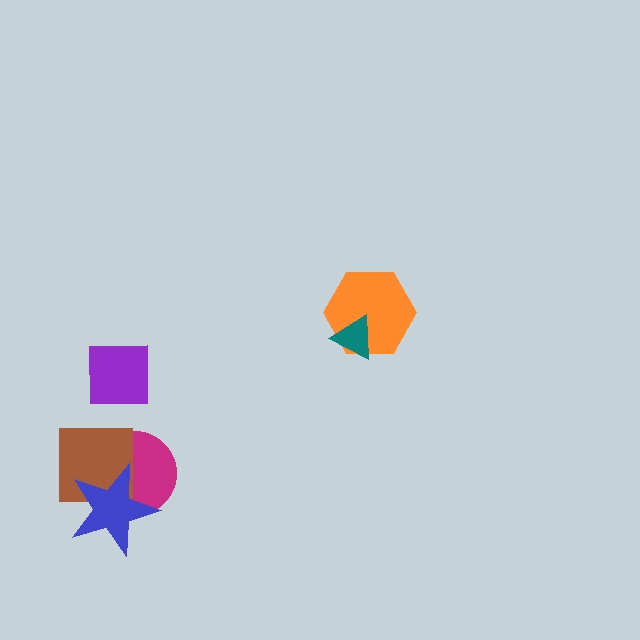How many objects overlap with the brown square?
2 objects overlap with the brown square.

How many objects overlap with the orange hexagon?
1 object overlaps with the orange hexagon.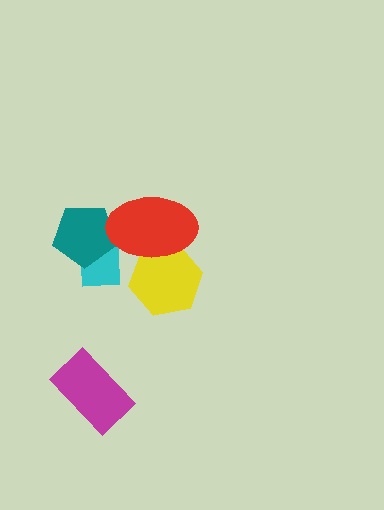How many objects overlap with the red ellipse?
3 objects overlap with the red ellipse.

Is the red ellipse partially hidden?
No, no other shape covers it.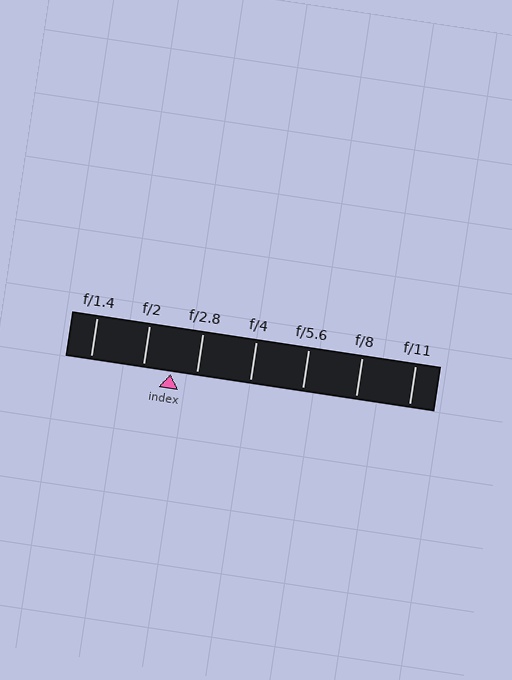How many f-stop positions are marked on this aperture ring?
There are 7 f-stop positions marked.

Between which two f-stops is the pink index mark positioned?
The index mark is between f/2 and f/2.8.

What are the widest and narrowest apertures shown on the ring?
The widest aperture shown is f/1.4 and the narrowest is f/11.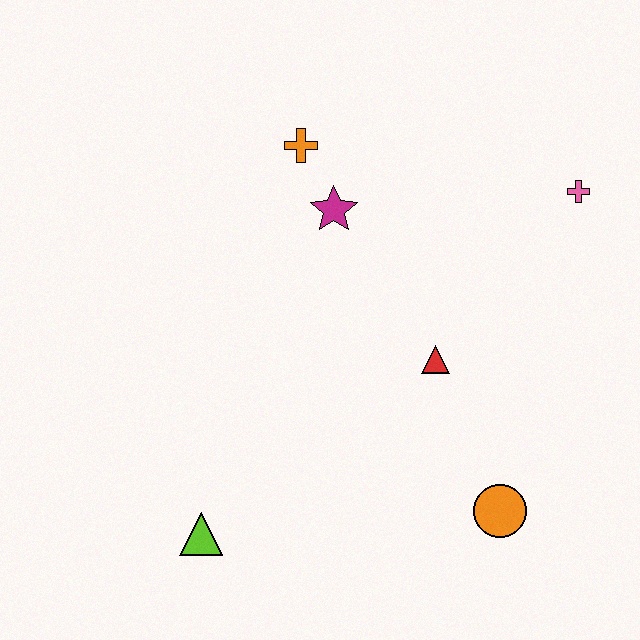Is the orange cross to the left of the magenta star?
Yes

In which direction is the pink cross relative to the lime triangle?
The pink cross is to the right of the lime triangle.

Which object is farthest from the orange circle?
The orange cross is farthest from the orange circle.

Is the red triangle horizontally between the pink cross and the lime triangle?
Yes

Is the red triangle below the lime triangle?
No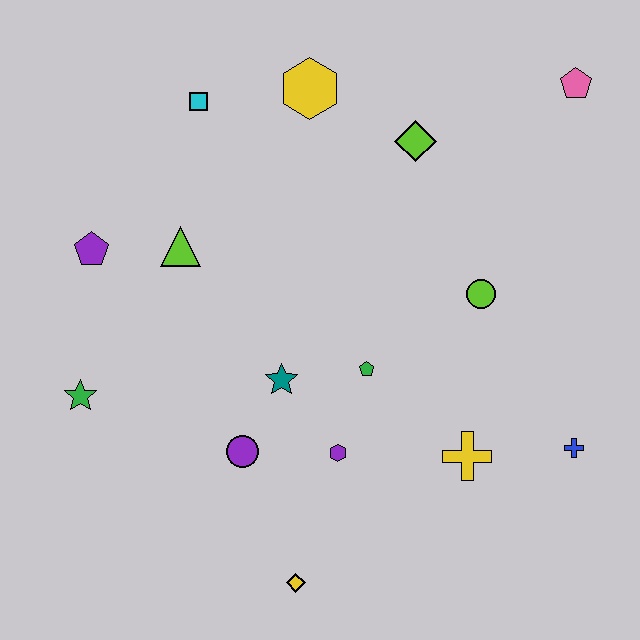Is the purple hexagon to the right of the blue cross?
No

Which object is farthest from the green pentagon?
The pink pentagon is farthest from the green pentagon.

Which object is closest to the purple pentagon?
The lime triangle is closest to the purple pentagon.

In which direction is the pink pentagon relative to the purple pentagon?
The pink pentagon is to the right of the purple pentagon.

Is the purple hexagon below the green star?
Yes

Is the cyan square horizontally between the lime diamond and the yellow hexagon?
No